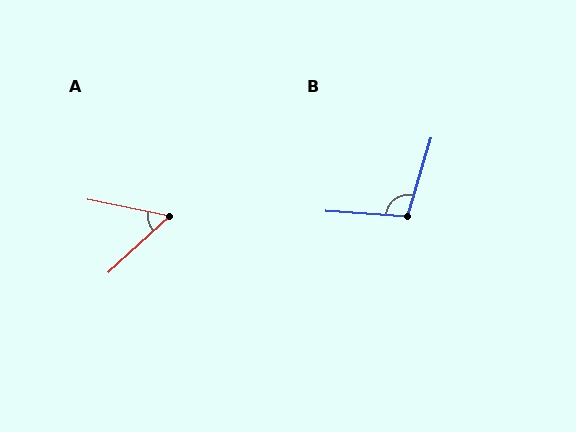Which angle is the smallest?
A, at approximately 54 degrees.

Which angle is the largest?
B, at approximately 103 degrees.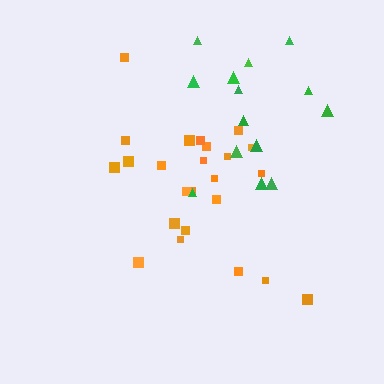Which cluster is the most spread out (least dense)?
Green.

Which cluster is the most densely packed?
Orange.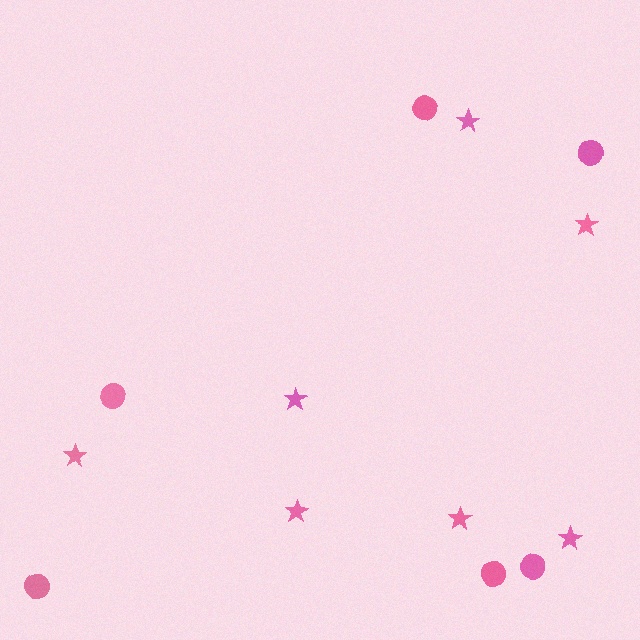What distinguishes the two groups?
There are 2 groups: one group of circles (6) and one group of stars (7).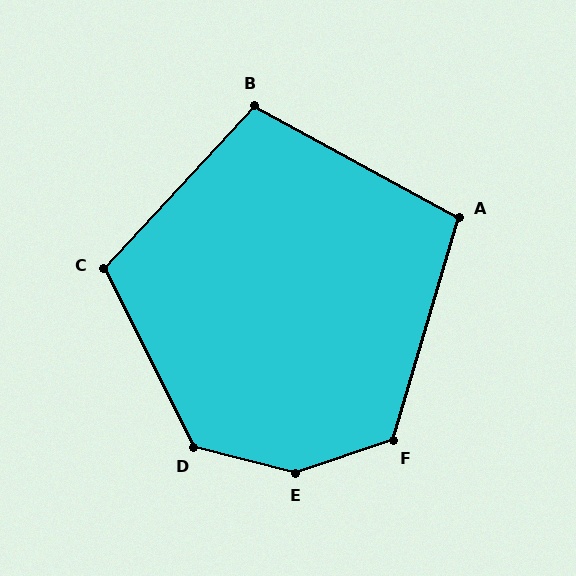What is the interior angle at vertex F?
Approximately 125 degrees (obtuse).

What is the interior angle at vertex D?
Approximately 131 degrees (obtuse).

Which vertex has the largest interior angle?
E, at approximately 147 degrees.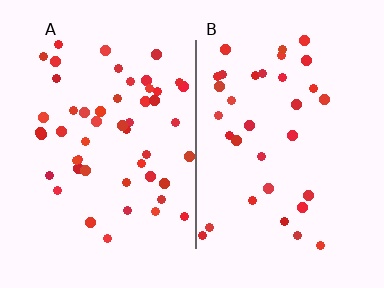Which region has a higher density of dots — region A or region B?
A (the left).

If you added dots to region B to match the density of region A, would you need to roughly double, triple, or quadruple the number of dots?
Approximately double.